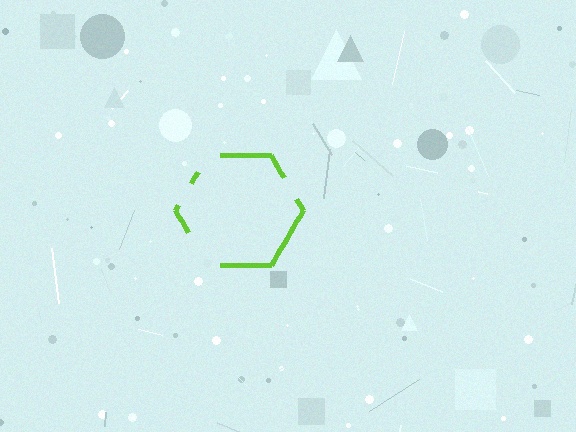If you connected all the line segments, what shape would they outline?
They would outline a hexagon.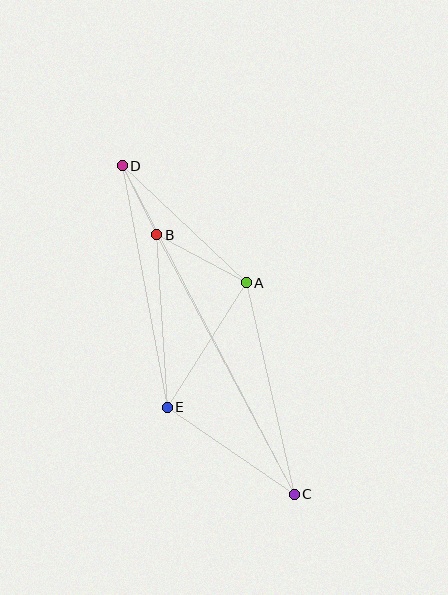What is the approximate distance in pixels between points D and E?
The distance between D and E is approximately 246 pixels.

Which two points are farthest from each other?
Points C and D are farthest from each other.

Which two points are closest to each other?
Points B and D are closest to each other.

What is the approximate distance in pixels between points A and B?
The distance between A and B is approximately 102 pixels.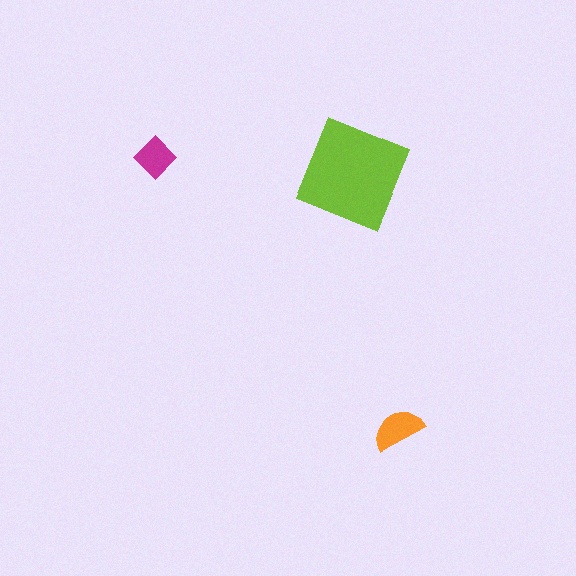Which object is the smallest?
The magenta diamond.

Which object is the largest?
The lime square.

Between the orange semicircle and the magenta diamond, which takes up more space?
The orange semicircle.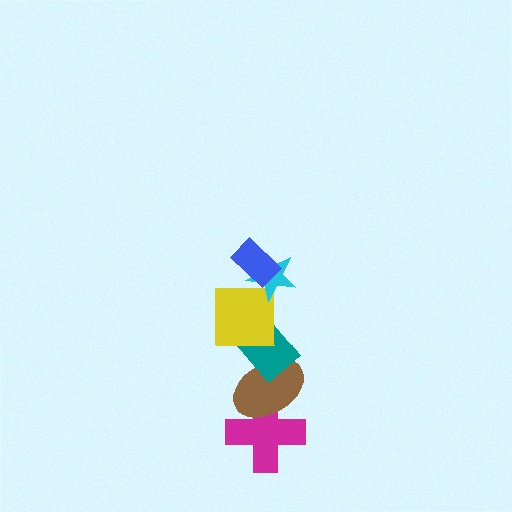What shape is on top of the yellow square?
The cyan star is on top of the yellow square.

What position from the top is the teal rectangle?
The teal rectangle is 4th from the top.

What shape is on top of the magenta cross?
The brown ellipse is on top of the magenta cross.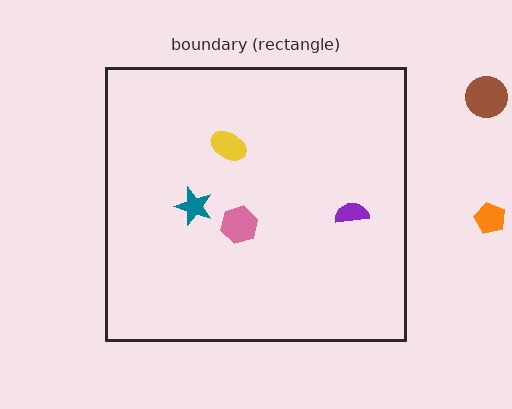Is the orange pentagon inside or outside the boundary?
Outside.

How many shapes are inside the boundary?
4 inside, 2 outside.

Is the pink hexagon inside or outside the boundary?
Inside.